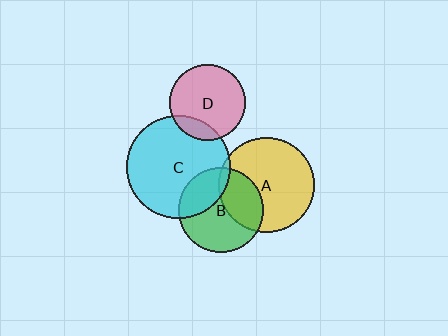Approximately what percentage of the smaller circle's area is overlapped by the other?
Approximately 15%.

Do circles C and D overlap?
Yes.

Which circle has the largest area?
Circle C (cyan).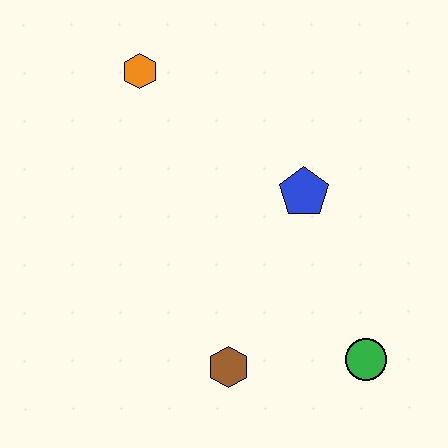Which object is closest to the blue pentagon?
The green circle is closest to the blue pentagon.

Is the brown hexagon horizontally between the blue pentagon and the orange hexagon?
Yes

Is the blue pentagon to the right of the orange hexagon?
Yes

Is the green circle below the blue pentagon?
Yes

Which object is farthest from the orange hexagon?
The green circle is farthest from the orange hexagon.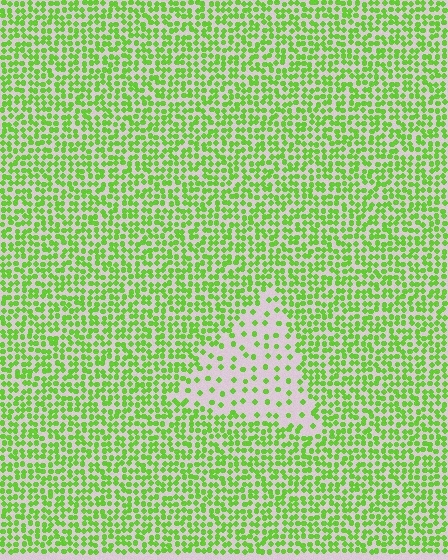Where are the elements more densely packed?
The elements are more densely packed outside the triangle boundary.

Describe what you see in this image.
The image contains small lime elements arranged at two different densities. A triangle-shaped region is visible where the elements are less densely packed than the surrounding area.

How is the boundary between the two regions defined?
The boundary is defined by a change in element density (approximately 2.9x ratio). All elements are the same color, size, and shape.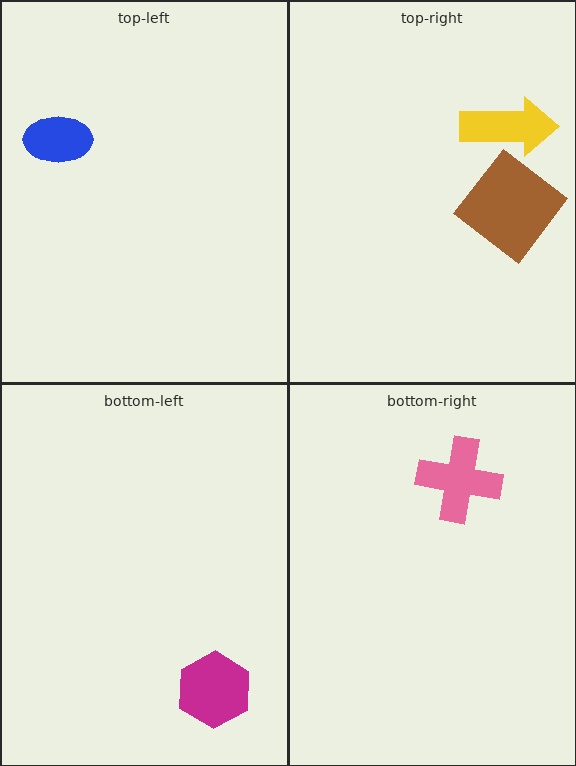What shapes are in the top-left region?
The blue ellipse.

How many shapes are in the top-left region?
1.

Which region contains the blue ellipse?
The top-left region.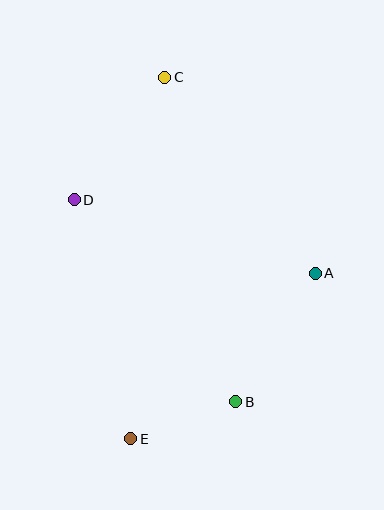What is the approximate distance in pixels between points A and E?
The distance between A and E is approximately 248 pixels.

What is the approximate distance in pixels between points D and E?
The distance between D and E is approximately 246 pixels.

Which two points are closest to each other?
Points B and E are closest to each other.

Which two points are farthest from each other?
Points C and E are farthest from each other.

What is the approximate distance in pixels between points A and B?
The distance between A and B is approximately 151 pixels.